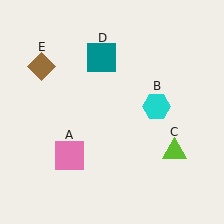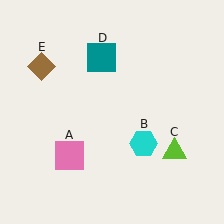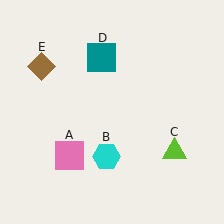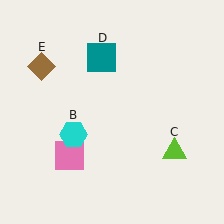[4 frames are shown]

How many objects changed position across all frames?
1 object changed position: cyan hexagon (object B).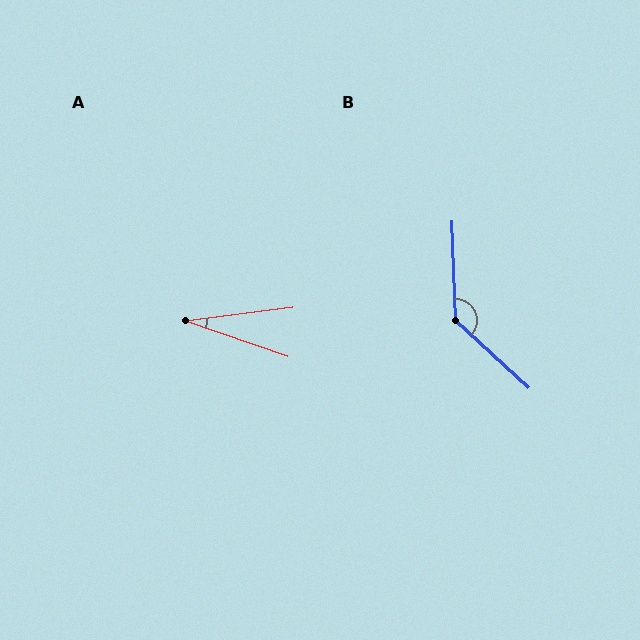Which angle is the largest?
B, at approximately 134 degrees.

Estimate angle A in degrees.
Approximately 26 degrees.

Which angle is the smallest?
A, at approximately 26 degrees.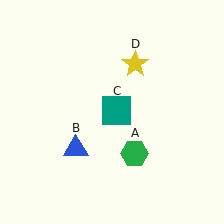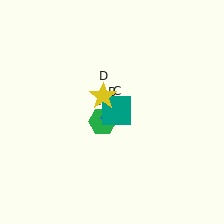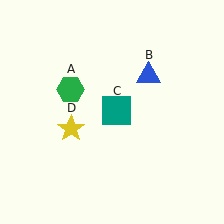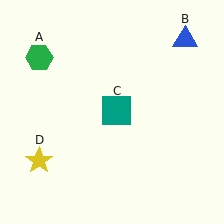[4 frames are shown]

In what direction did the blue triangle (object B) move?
The blue triangle (object B) moved up and to the right.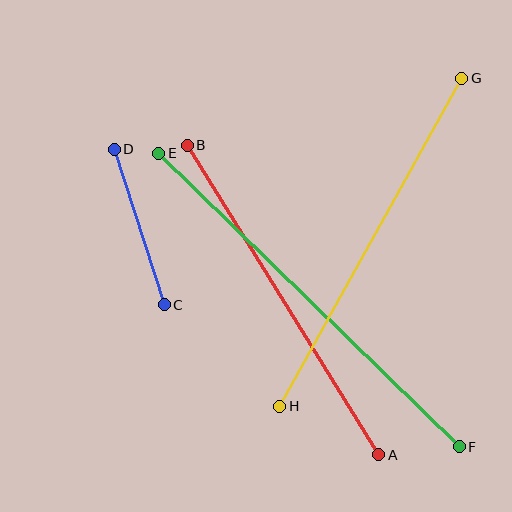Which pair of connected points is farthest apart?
Points E and F are farthest apart.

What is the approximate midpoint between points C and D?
The midpoint is at approximately (139, 227) pixels.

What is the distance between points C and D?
The distance is approximately 163 pixels.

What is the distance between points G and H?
The distance is approximately 375 pixels.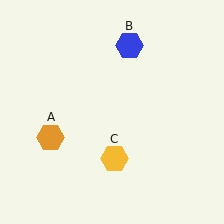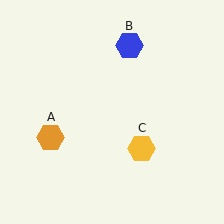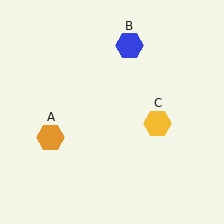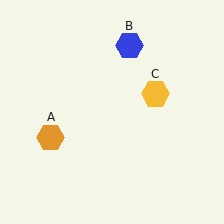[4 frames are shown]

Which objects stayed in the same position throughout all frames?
Orange hexagon (object A) and blue hexagon (object B) remained stationary.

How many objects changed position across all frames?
1 object changed position: yellow hexagon (object C).